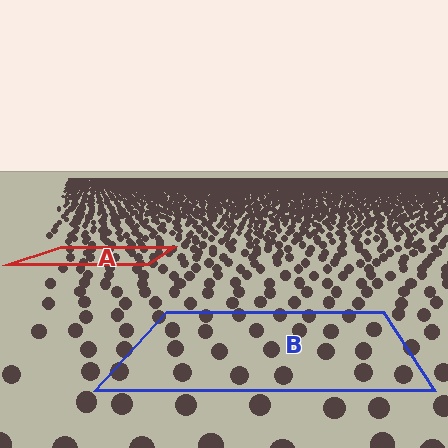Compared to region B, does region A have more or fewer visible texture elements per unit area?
Region A has more texture elements per unit area — they are packed more densely because it is farther away.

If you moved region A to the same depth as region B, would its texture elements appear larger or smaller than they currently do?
They would appear larger. At a closer depth, the same texture elements are projected at a bigger on-screen size.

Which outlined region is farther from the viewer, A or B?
Region A is farther from the viewer — the texture elements inside it appear smaller and more densely packed.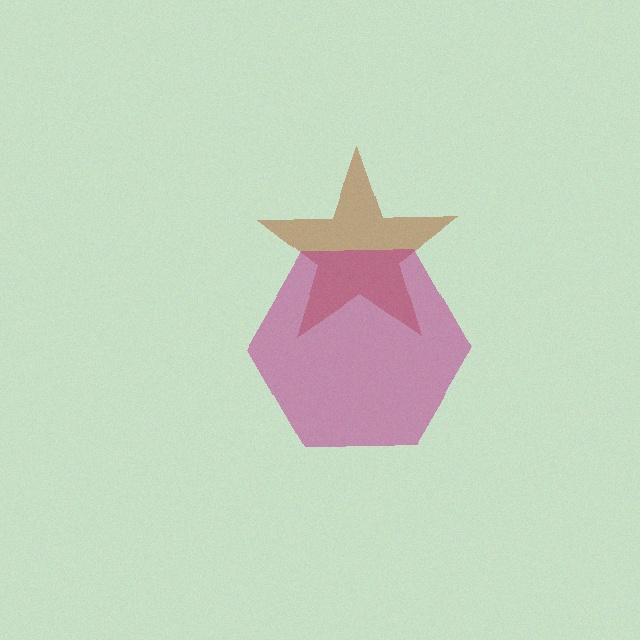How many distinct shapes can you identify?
There are 2 distinct shapes: a brown star, a magenta hexagon.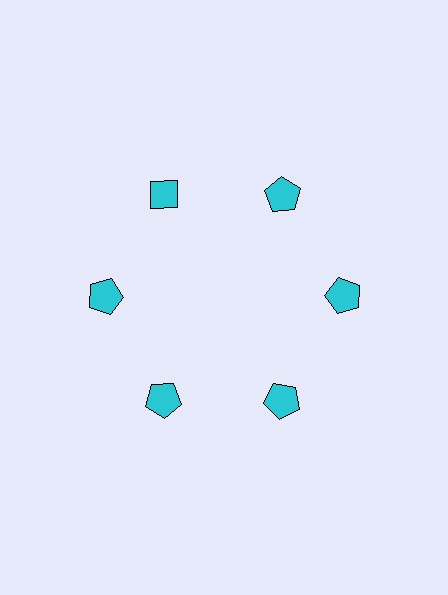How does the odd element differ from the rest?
It has a different shape: diamond instead of pentagon.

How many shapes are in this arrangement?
There are 6 shapes arranged in a ring pattern.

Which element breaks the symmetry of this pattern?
The cyan diamond at roughly the 11 o'clock position breaks the symmetry. All other shapes are cyan pentagons.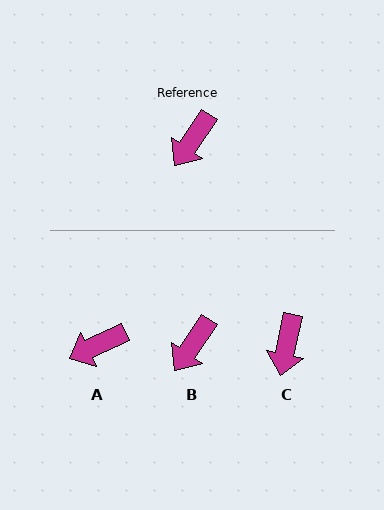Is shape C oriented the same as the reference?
No, it is off by about 22 degrees.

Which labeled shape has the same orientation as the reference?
B.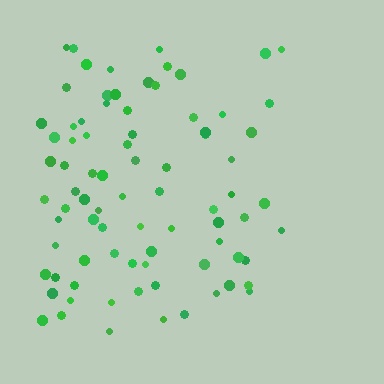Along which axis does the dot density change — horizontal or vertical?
Horizontal.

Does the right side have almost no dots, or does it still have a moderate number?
Still a moderate number, just noticeably fewer than the left.